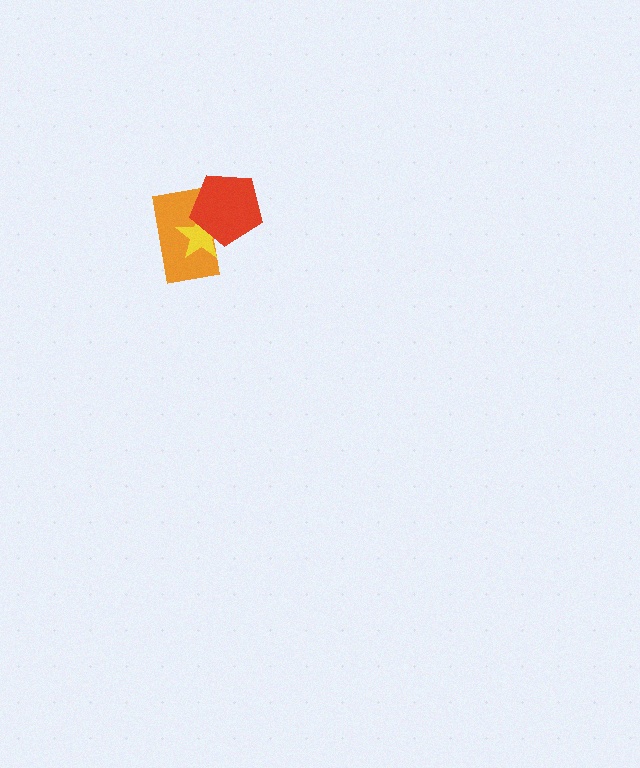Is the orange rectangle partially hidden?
Yes, it is partially covered by another shape.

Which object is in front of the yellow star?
The red pentagon is in front of the yellow star.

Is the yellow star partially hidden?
Yes, it is partially covered by another shape.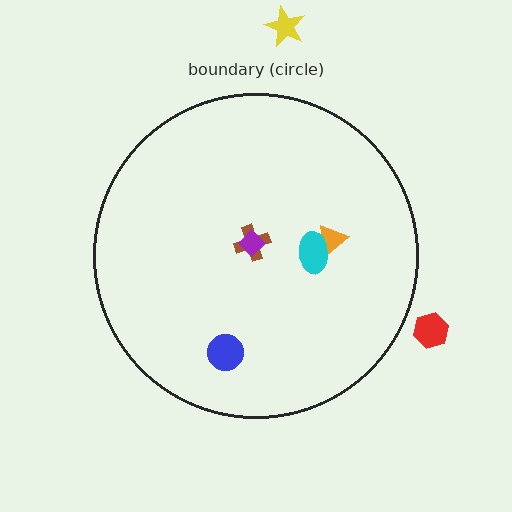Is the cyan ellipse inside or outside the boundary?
Inside.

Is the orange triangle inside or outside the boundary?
Inside.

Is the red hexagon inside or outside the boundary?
Outside.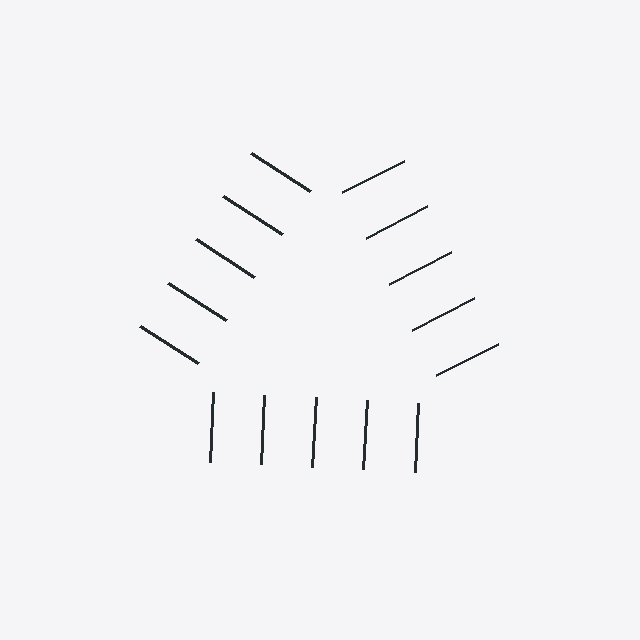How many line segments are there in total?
15 — 5 along each of the 3 edges.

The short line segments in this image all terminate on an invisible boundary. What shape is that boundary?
An illusory triangle — the line segments terminate on its edges but no continuous stroke is drawn.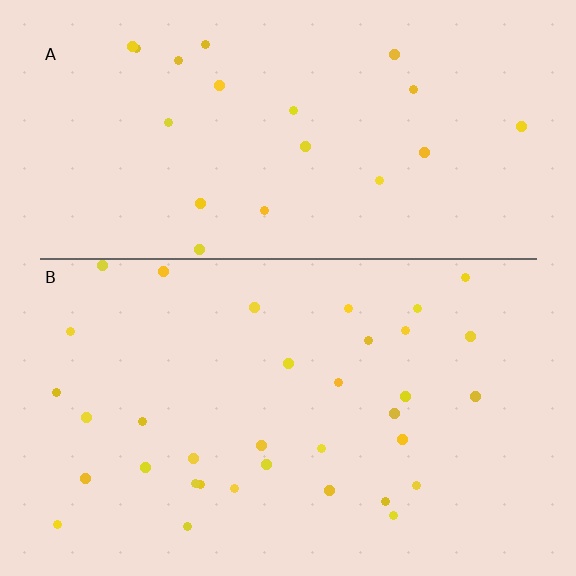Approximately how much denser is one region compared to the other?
Approximately 1.7× — region B over region A.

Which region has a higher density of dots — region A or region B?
B (the bottom).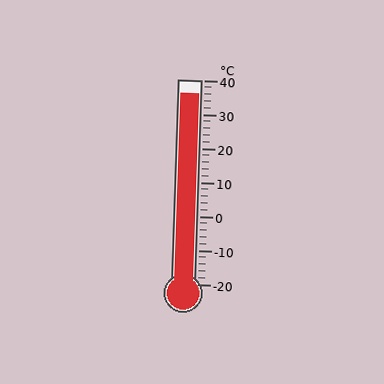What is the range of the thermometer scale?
The thermometer scale ranges from -20°C to 40°C.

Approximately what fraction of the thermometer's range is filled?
The thermometer is filled to approximately 95% of its range.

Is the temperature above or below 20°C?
The temperature is above 20°C.